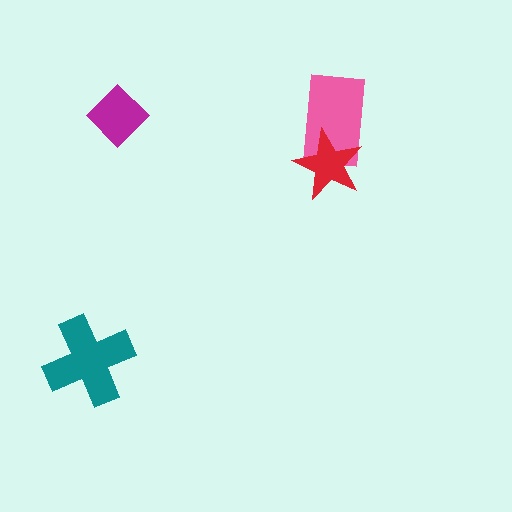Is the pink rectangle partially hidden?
Yes, it is partially covered by another shape.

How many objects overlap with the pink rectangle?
1 object overlaps with the pink rectangle.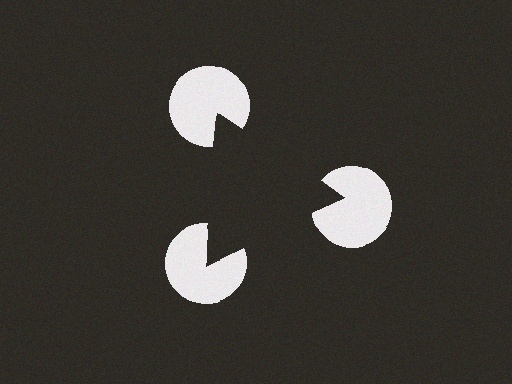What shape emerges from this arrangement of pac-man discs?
An illusory triangle — its edges are inferred from the aligned wedge cuts in the pac-man discs, not physically drawn.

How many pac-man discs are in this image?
There are 3 — one at each vertex of the illusory triangle.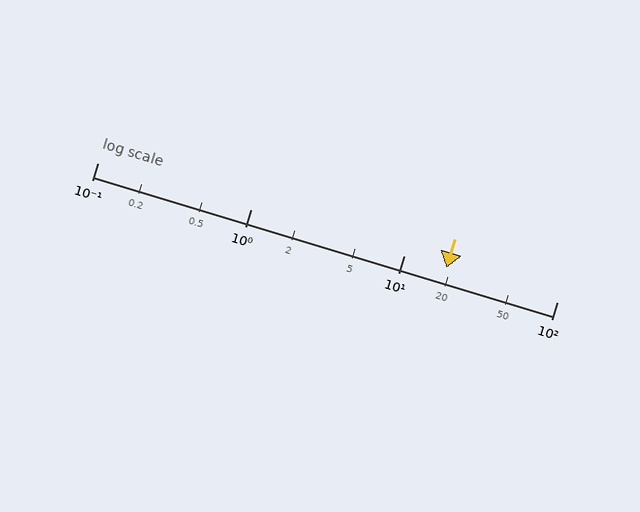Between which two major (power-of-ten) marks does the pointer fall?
The pointer is between 10 and 100.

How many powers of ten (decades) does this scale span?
The scale spans 3 decades, from 0.1 to 100.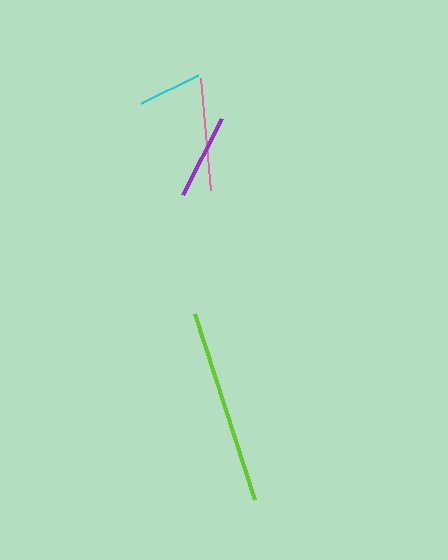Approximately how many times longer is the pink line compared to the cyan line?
The pink line is approximately 1.8 times the length of the cyan line.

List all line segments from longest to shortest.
From longest to shortest: lime, pink, purple, cyan.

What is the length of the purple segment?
The purple segment is approximately 85 pixels long.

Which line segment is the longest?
The lime line is the longest at approximately 196 pixels.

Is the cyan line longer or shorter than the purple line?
The purple line is longer than the cyan line.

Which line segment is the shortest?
The cyan line is the shortest at approximately 64 pixels.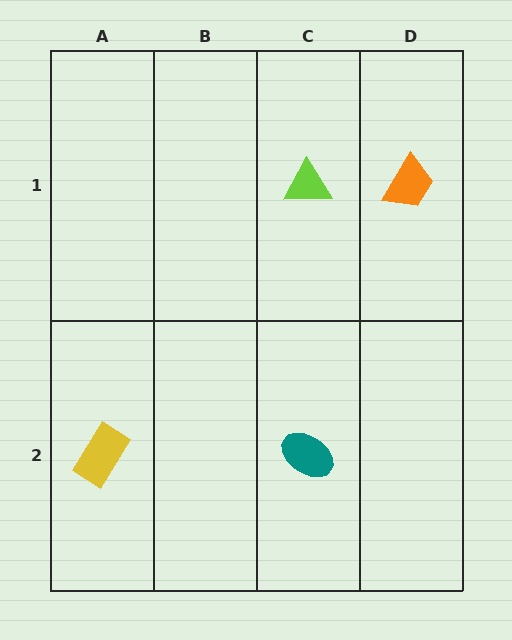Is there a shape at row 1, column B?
No, that cell is empty.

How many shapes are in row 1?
2 shapes.